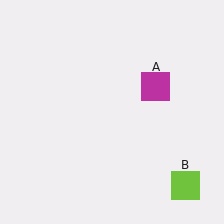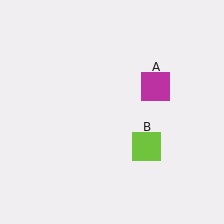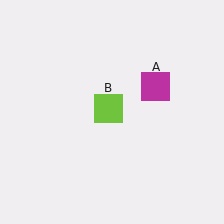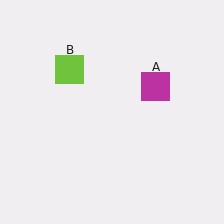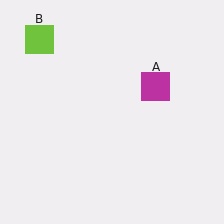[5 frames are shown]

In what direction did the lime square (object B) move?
The lime square (object B) moved up and to the left.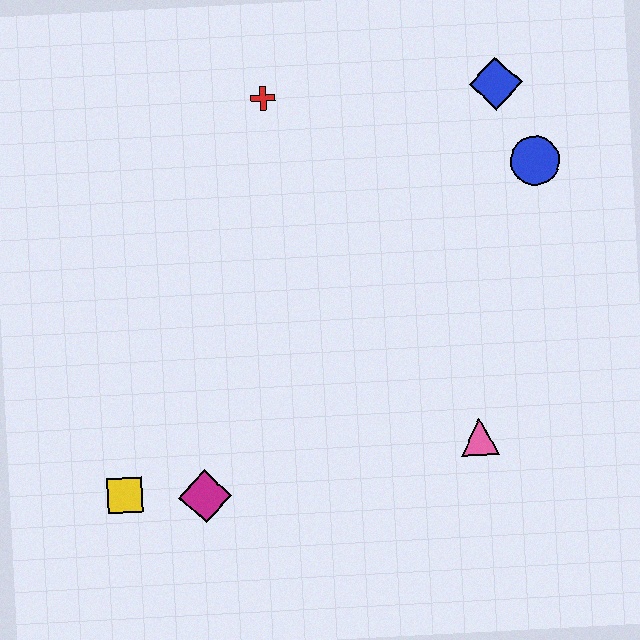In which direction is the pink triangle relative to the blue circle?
The pink triangle is below the blue circle.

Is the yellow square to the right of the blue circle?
No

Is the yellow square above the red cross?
No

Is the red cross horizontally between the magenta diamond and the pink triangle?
Yes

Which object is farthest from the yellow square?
The blue diamond is farthest from the yellow square.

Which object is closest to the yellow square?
The magenta diamond is closest to the yellow square.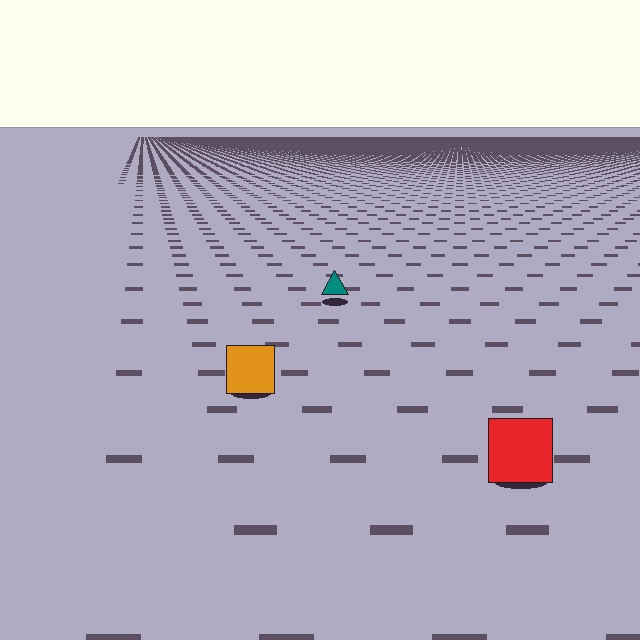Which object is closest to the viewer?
The red square is closest. The texture marks near it are larger and more spread out.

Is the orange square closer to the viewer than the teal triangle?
Yes. The orange square is closer — you can tell from the texture gradient: the ground texture is coarser near it.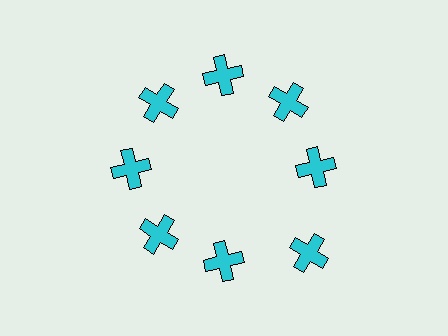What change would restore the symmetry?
The symmetry would be restored by moving it inward, back onto the ring so that all 8 crosses sit at equal angles and equal distance from the center.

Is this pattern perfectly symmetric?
No. The 8 cyan crosses are arranged in a ring, but one element near the 4 o'clock position is pushed outward from the center, breaking the 8-fold rotational symmetry.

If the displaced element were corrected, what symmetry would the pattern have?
It would have 8-fold rotational symmetry — the pattern would map onto itself every 45 degrees.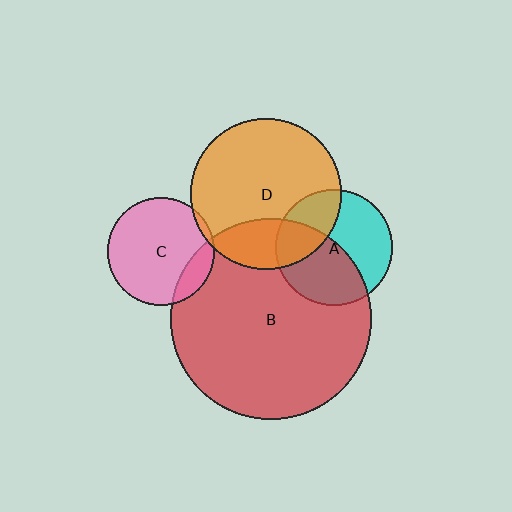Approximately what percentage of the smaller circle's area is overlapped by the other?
Approximately 25%.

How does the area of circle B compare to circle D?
Approximately 1.8 times.